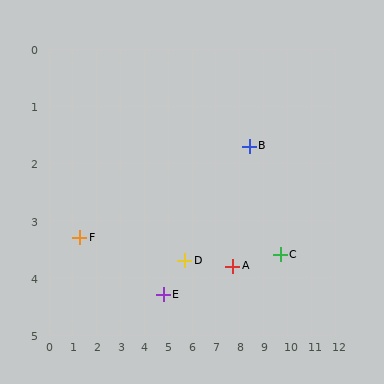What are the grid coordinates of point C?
Point C is at approximately (9.7, 3.6).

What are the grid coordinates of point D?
Point D is at approximately (5.7, 3.7).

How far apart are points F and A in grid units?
Points F and A are about 6.4 grid units apart.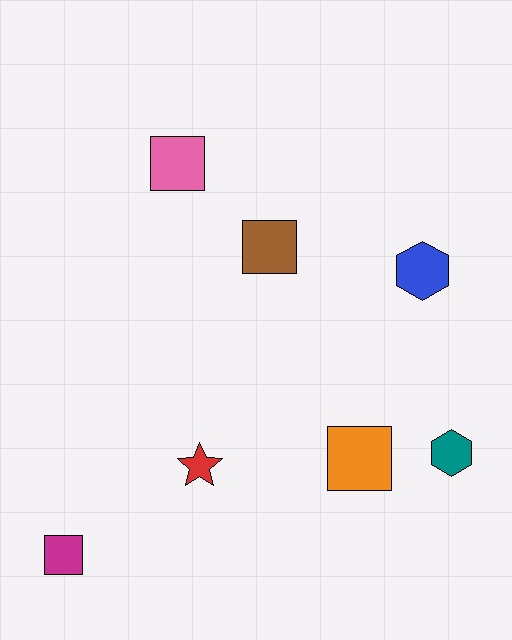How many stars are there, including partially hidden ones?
There is 1 star.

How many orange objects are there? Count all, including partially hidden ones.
There is 1 orange object.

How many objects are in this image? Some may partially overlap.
There are 7 objects.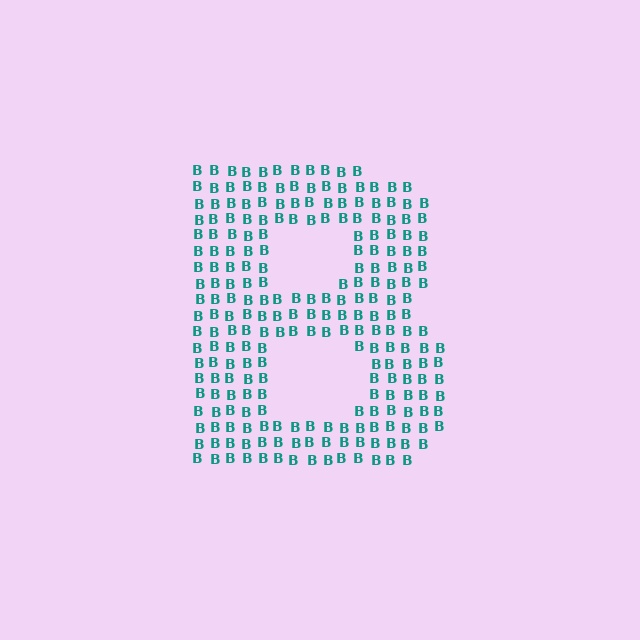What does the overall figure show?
The overall figure shows the letter B.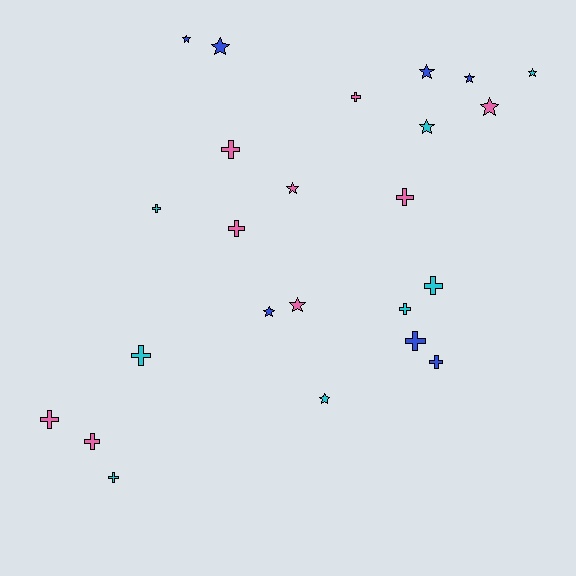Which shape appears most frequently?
Cross, with 13 objects.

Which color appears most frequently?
Pink, with 9 objects.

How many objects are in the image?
There are 24 objects.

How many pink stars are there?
There are 3 pink stars.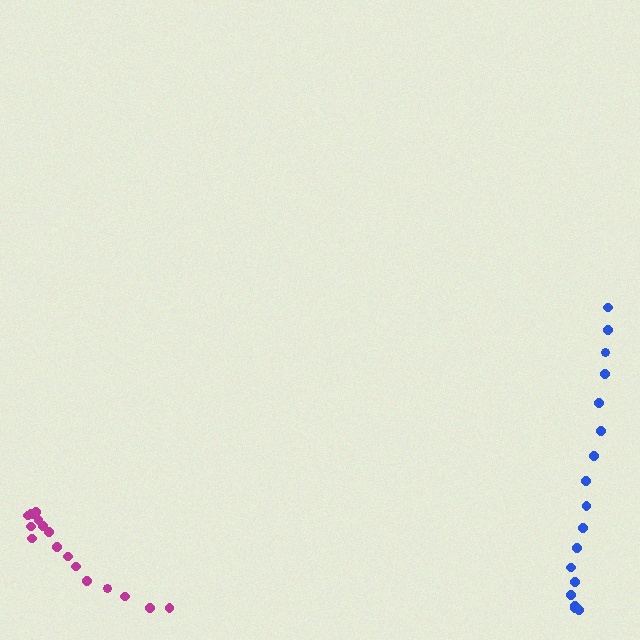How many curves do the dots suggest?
There are 2 distinct paths.